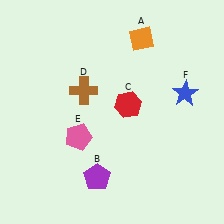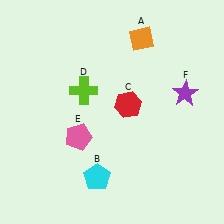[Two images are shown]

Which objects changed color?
B changed from purple to cyan. D changed from brown to lime. F changed from blue to purple.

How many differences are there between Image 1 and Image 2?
There are 3 differences between the two images.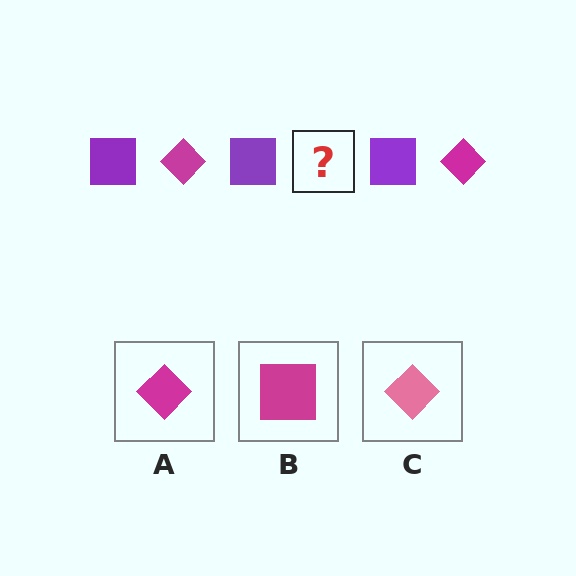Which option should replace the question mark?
Option A.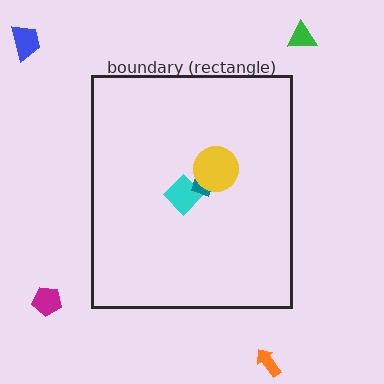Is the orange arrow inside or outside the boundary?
Outside.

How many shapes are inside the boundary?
3 inside, 4 outside.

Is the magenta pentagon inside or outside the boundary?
Outside.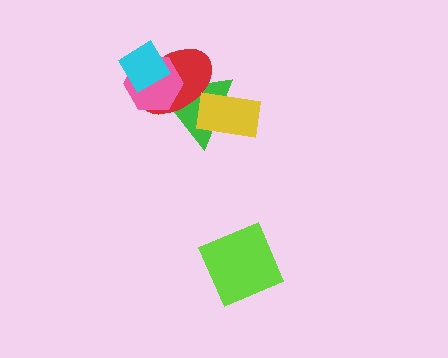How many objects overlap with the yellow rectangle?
2 objects overlap with the yellow rectangle.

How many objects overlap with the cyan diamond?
2 objects overlap with the cyan diamond.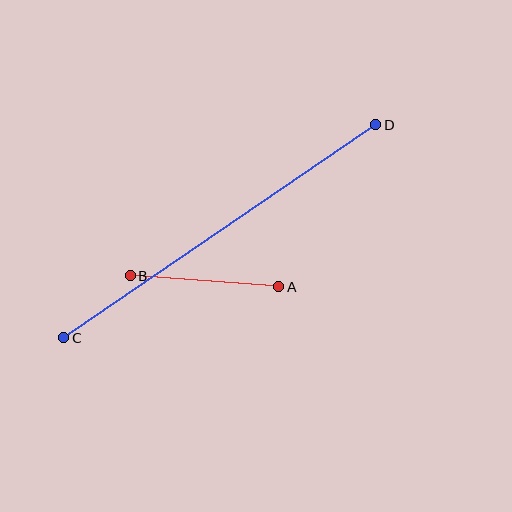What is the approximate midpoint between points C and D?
The midpoint is at approximately (220, 231) pixels.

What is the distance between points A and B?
The distance is approximately 149 pixels.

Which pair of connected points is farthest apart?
Points C and D are farthest apart.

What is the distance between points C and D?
The distance is approximately 377 pixels.